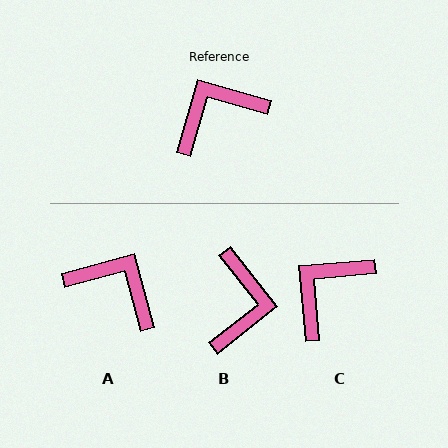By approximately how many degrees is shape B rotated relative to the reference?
Approximately 126 degrees clockwise.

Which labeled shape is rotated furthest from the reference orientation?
B, about 126 degrees away.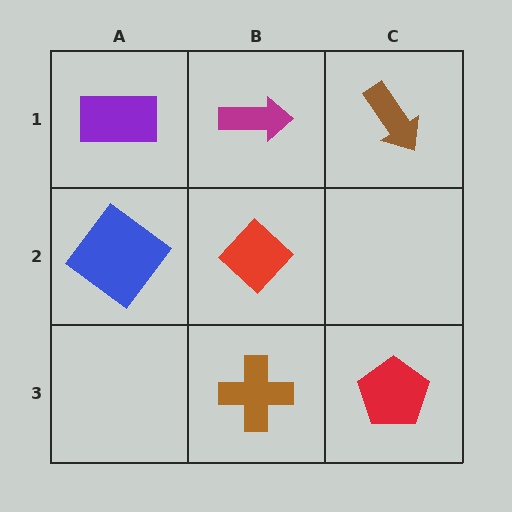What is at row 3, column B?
A brown cross.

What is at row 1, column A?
A purple rectangle.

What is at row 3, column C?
A red pentagon.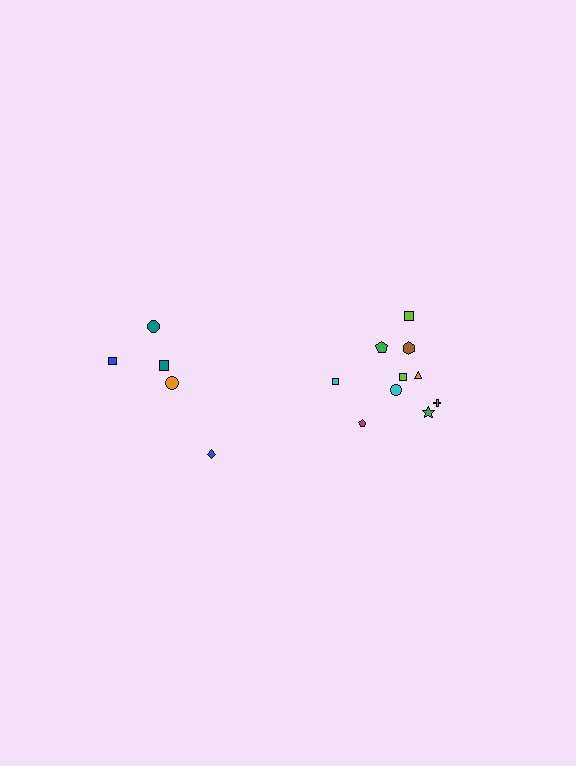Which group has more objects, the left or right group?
The right group.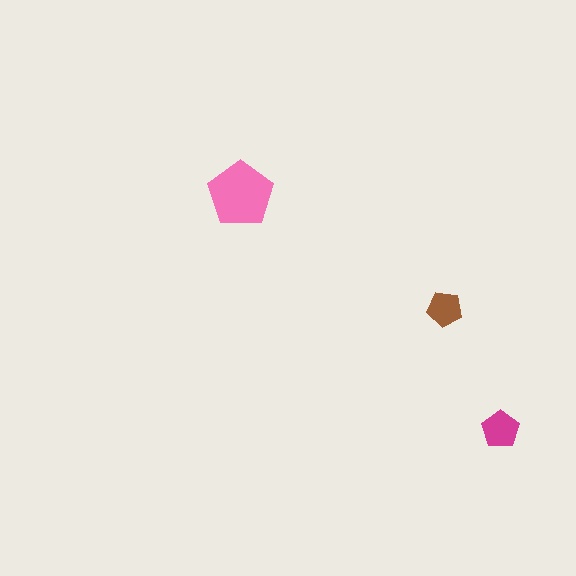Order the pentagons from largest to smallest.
the pink one, the magenta one, the brown one.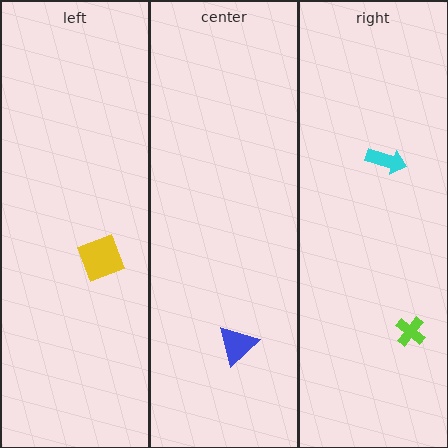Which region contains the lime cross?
The right region.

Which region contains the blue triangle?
The center region.